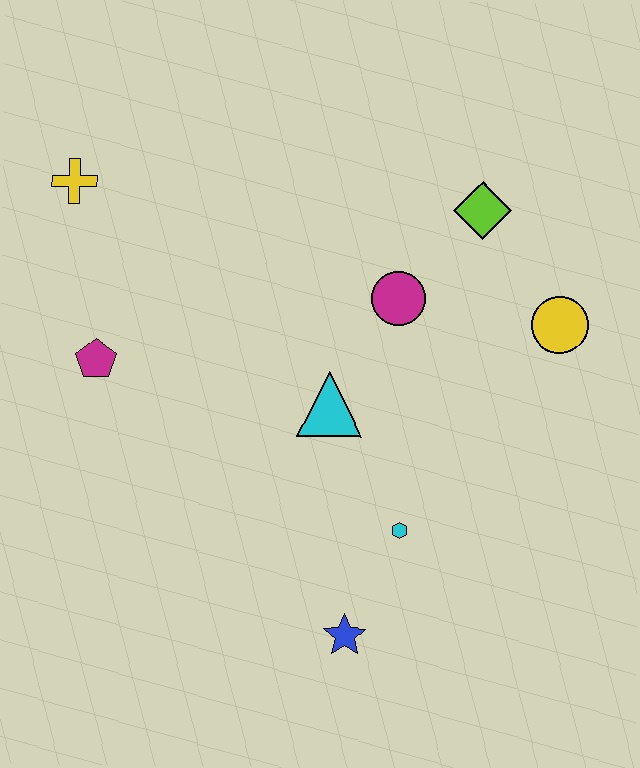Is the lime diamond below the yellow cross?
Yes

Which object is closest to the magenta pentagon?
The yellow cross is closest to the magenta pentagon.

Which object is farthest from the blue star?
The yellow cross is farthest from the blue star.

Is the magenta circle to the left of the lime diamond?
Yes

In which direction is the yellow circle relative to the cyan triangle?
The yellow circle is to the right of the cyan triangle.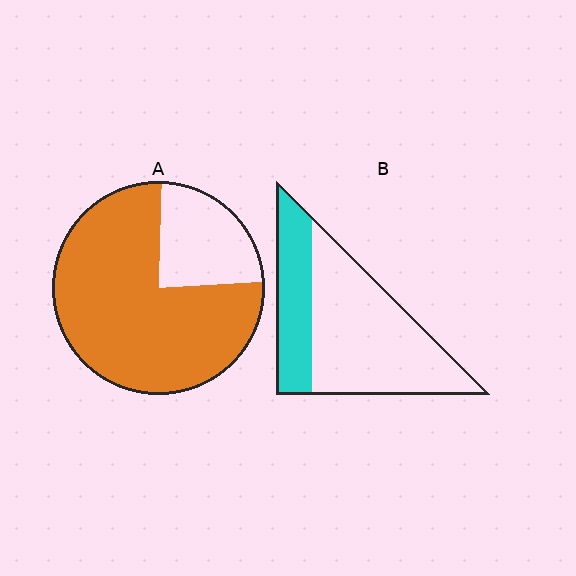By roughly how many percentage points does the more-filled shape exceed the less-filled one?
By roughly 45 percentage points (A over B).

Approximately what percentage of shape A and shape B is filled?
A is approximately 75% and B is approximately 30%.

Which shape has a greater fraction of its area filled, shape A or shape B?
Shape A.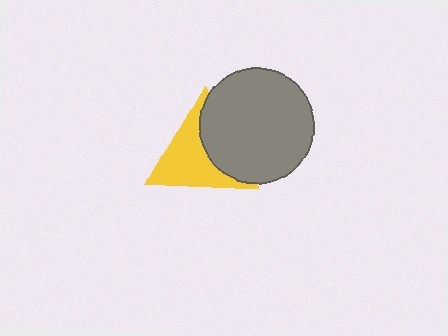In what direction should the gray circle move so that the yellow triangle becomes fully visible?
The gray circle should move right. That is the shortest direction to clear the overlap and leave the yellow triangle fully visible.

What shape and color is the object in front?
The object in front is a gray circle.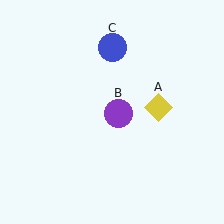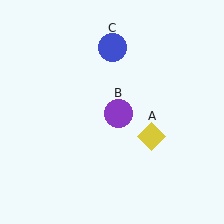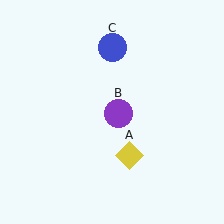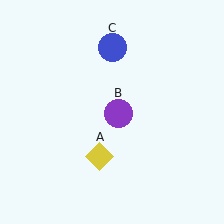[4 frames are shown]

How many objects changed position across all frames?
1 object changed position: yellow diamond (object A).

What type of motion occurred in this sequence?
The yellow diamond (object A) rotated clockwise around the center of the scene.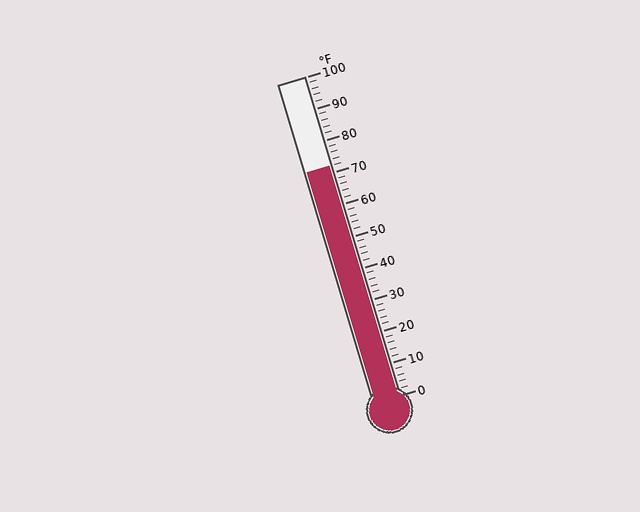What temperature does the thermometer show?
The thermometer shows approximately 72°F.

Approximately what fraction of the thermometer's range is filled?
The thermometer is filled to approximately 70% of its range.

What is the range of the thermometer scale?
The thermometer scale ranges from 0°F to 100°F.